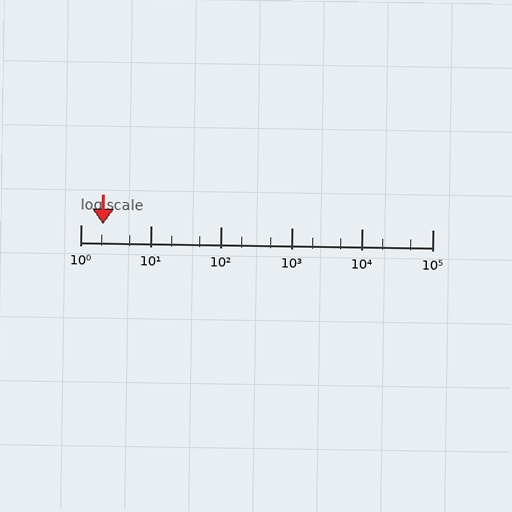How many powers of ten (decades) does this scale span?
The scale spans 5 decades, from 1 to 100000.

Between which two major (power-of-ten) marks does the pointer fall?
The pointer is between 1 and 10.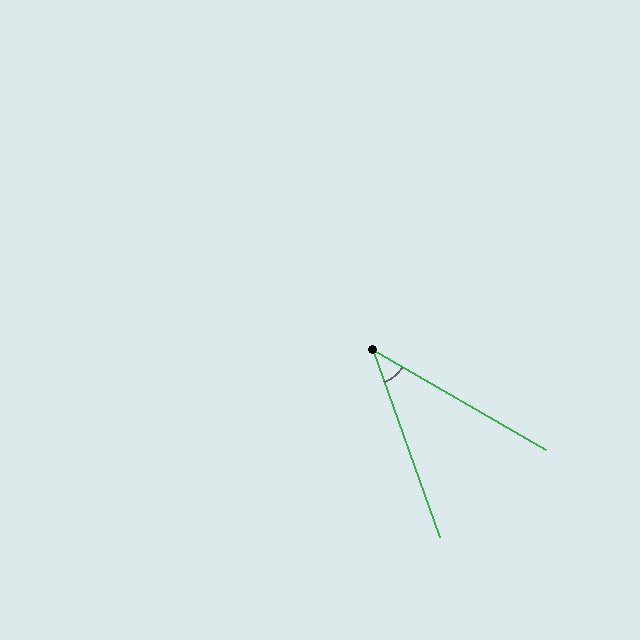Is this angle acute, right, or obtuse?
It is acute.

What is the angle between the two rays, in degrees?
Approximately 40 degrees.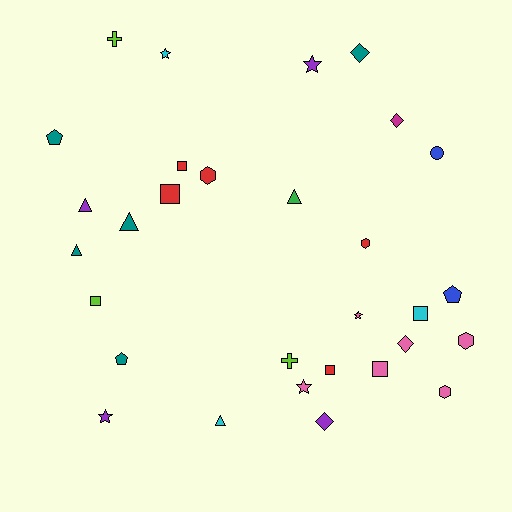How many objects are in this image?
There are 30 objects.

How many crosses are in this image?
There are 2 crosses.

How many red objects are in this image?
There are 5 red objects.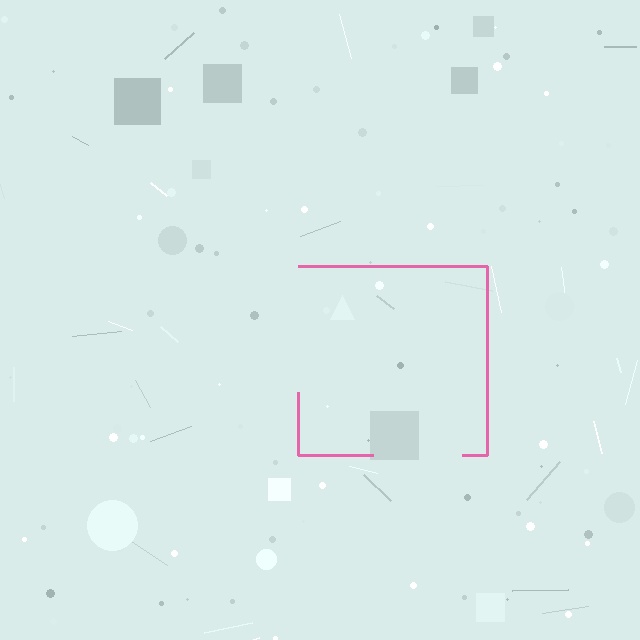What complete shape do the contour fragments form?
The contour fragments form a square.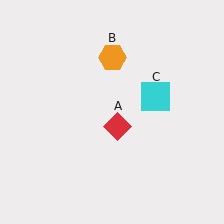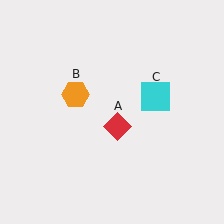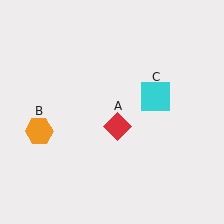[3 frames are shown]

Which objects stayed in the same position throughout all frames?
Red diamond (object A) and cyan square (object C) remained stationary.